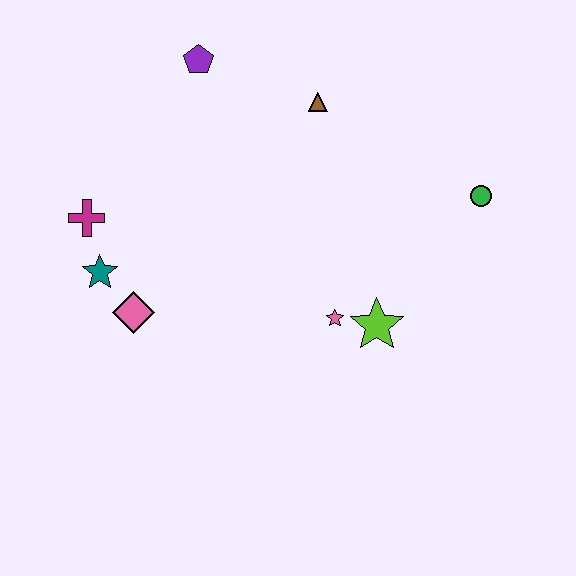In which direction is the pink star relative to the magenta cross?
The pink star is to the right of the magenta cross.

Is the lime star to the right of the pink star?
Yes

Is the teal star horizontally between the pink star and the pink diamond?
No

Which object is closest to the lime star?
The pink star is closest to the lime star.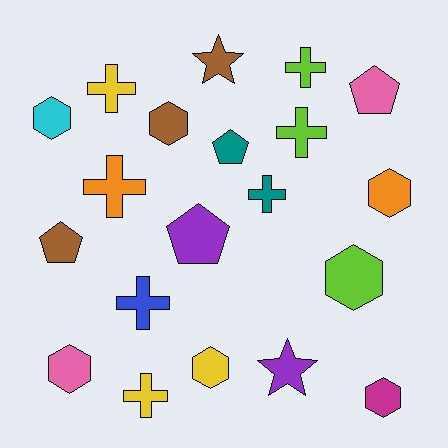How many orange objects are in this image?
There are 2 orange objects.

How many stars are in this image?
There are 2 stars.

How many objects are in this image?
There are 20 objects.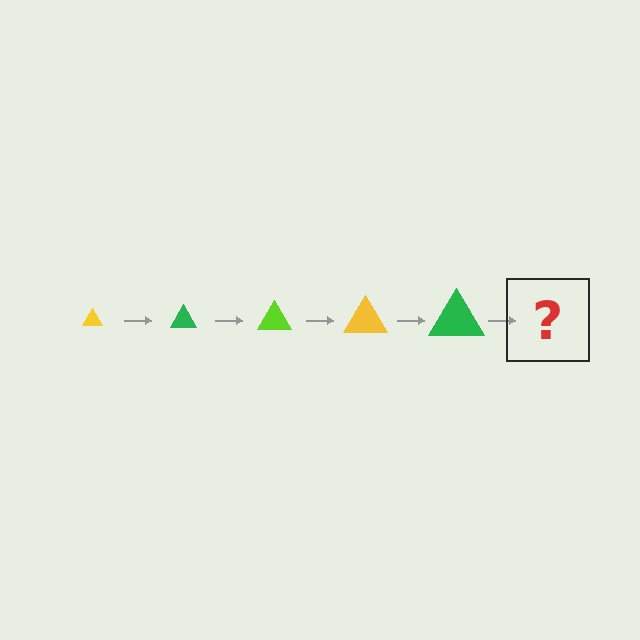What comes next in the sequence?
The next element should be a lime triangle, larger than the previous one.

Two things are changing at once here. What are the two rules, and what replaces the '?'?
The two rules are that the triangle grows larger each step and the color cycles through yellow, green, and lime. The '?' should be a lime triangle, larger than the previous one.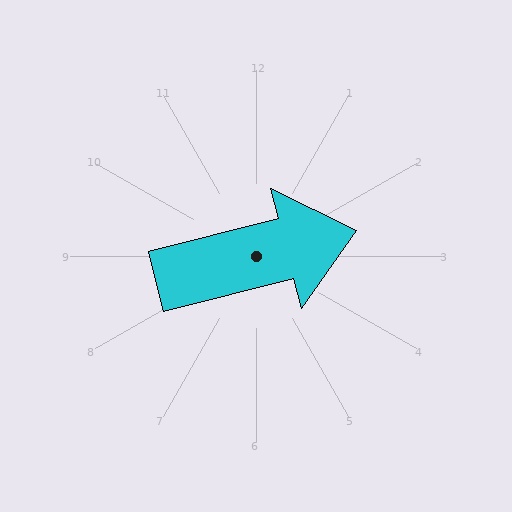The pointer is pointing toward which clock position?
Roughly 3 o'clock.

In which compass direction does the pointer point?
East.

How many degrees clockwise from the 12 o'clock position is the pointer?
Approximately 76 degrees.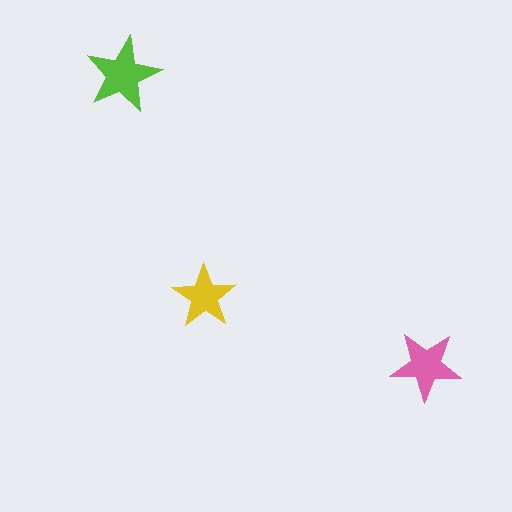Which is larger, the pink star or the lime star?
The lime one.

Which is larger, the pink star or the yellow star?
The pink one.